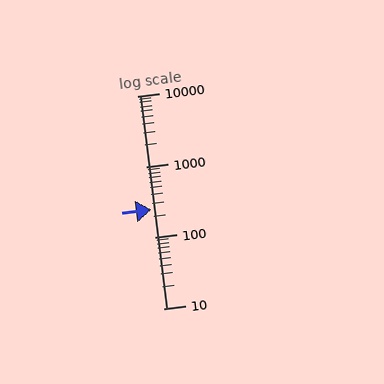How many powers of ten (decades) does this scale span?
The scale spans 3 decades, from 10 to 10000.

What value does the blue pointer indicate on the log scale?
The pointer indicates approximately 250.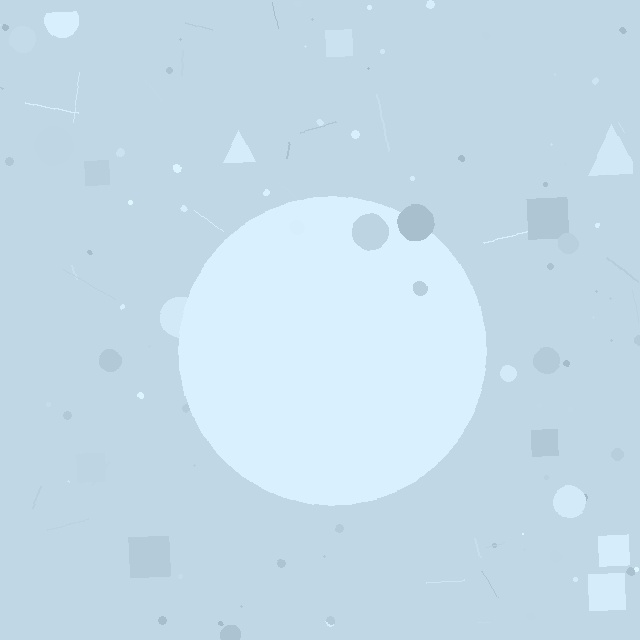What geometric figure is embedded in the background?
A circle is embedded in the background.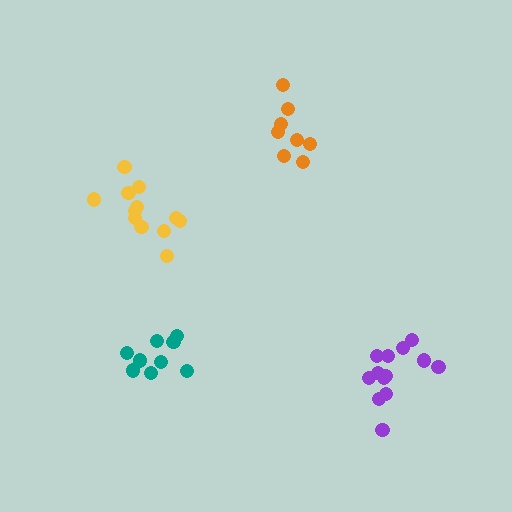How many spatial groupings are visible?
There are 4 spatial groupings.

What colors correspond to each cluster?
The clusters are colored: yellow, orange, teal, purple.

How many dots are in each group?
Group 1: 12 dots, Group 2: 8 dots, Group 3: 9 dots, Group 4: 13 dots (42 total).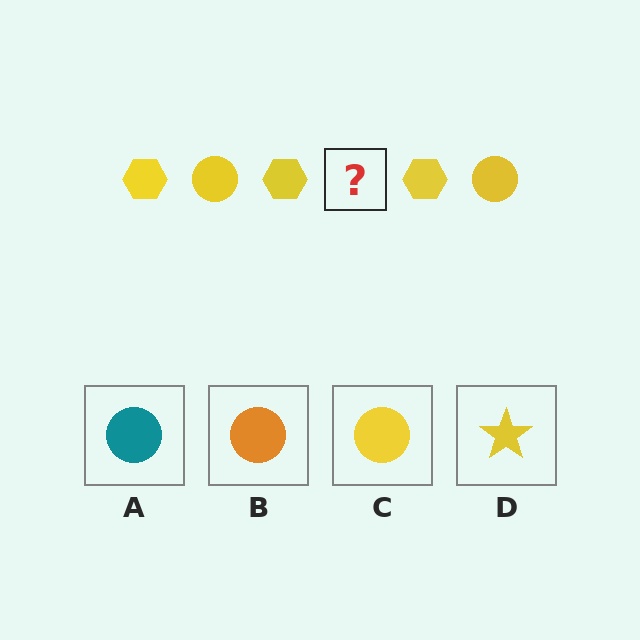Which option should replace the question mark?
Option C.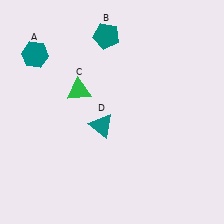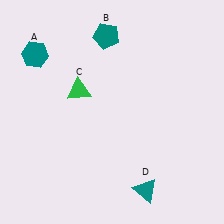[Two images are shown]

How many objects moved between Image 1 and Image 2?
1 object moved between the two images.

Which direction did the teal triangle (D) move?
The teal triangle (D) moved down.